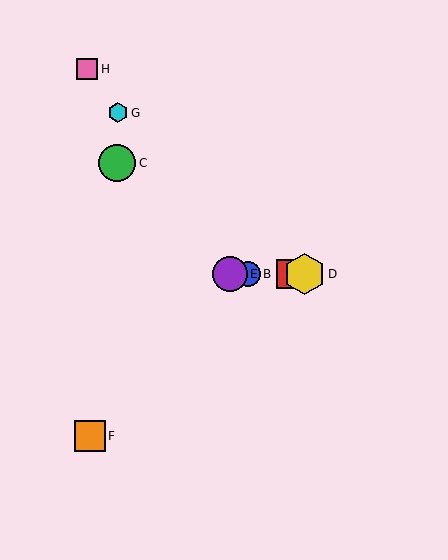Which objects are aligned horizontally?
Objects A, B, D, E are aligned horizontally.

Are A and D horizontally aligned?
Yes, both are at y≈274.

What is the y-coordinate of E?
Object E is at y≈274.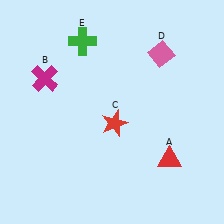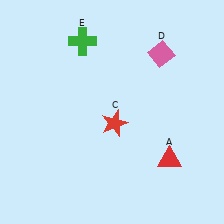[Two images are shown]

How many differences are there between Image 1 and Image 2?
There is 1 difference between the two images.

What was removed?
The magenta cross (B) was removed in Image 2.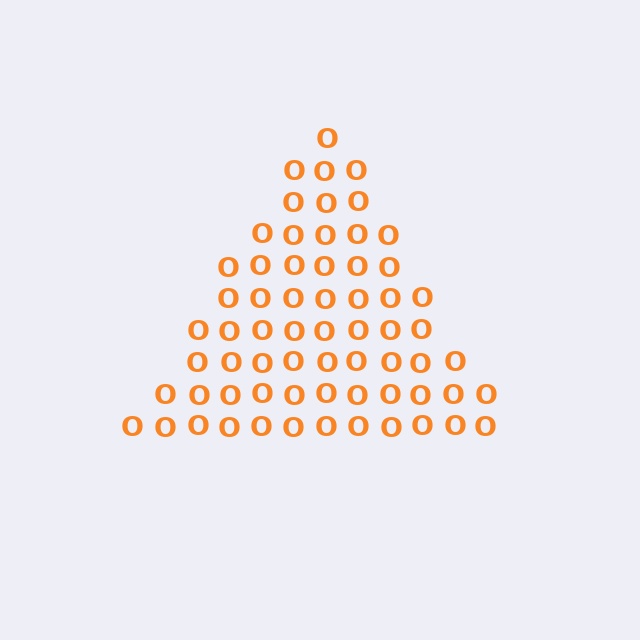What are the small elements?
The small elements are letter O's.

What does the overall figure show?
The overall figure shows a triangle.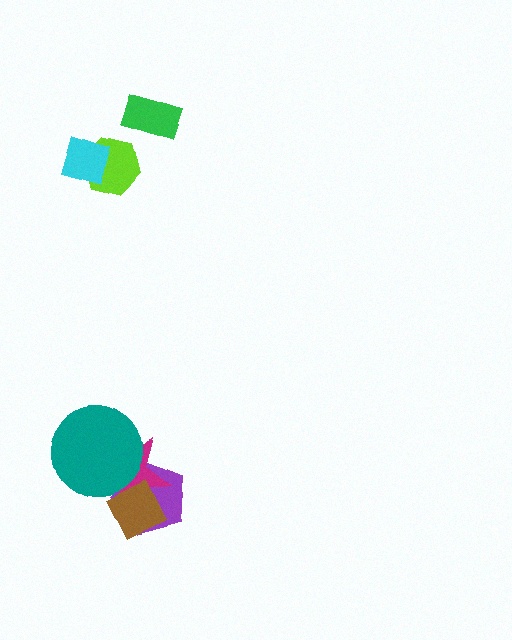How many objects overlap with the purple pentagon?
3 objects overlap with the purple pentagon.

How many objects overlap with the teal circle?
2 objects overlap with the teal circle.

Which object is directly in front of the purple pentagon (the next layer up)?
The magenta star is directly in front of the purple pentagon.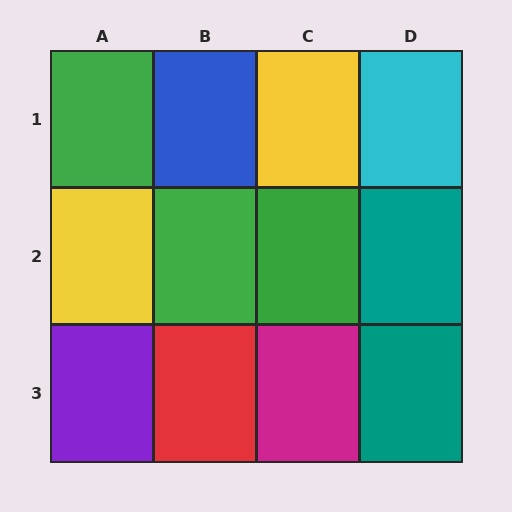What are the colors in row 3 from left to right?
Purple, red, magenta, teal.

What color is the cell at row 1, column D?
Cyan.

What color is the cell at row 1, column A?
Green.